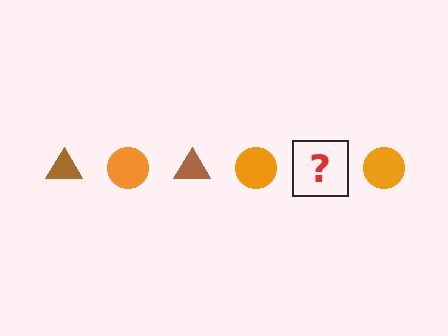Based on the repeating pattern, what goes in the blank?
The blank should be a brown triangle.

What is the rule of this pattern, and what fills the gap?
The rule is that the pattern alternates between brown triangle and orange circle. The gap should be filled with a brown triangle.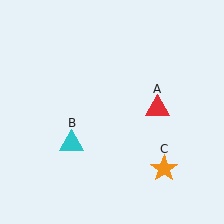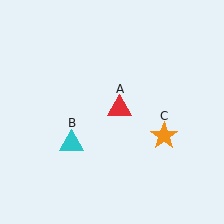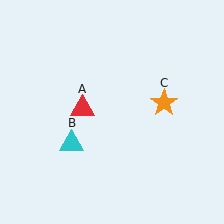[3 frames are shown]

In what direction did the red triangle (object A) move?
The red triangle (object A) moved left.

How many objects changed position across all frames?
2 objects changed position: red triangle (object A), orange star (object C).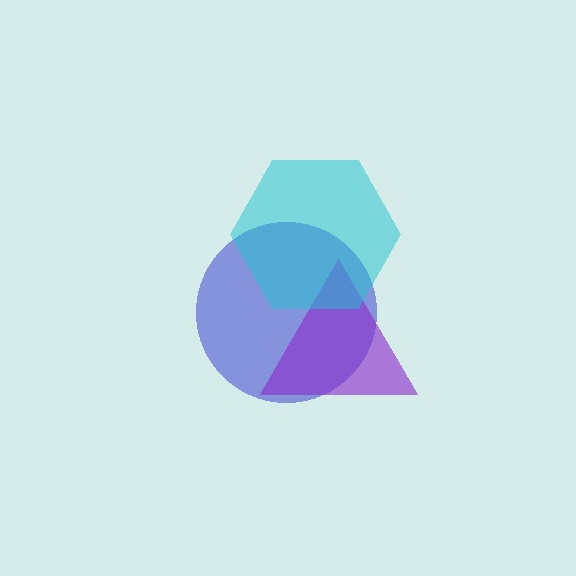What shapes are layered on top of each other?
The layered shapes are: a blue circle, a purple triangle, a cyan hexagon.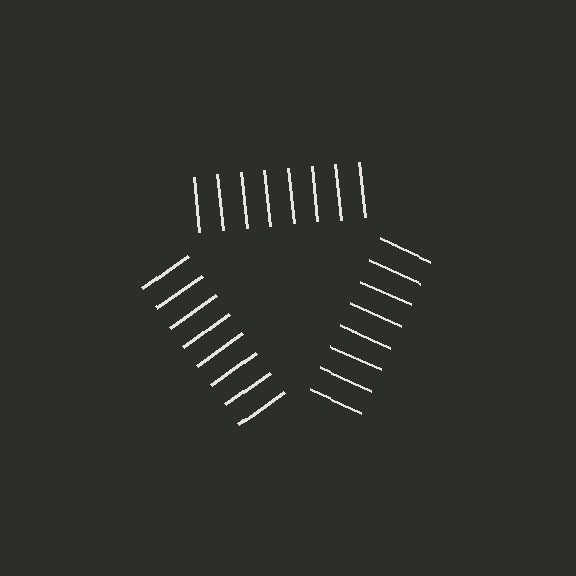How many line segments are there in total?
24 — 8 along each of the 3 edges.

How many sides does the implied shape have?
3 sides — the line-ends trace a triangle.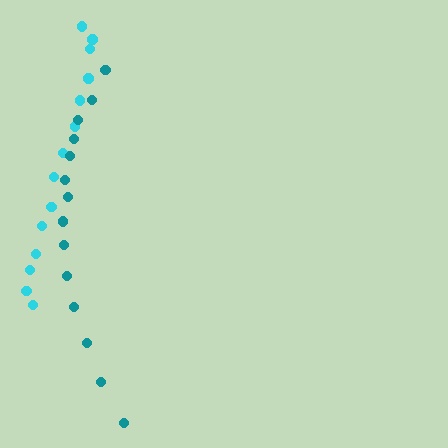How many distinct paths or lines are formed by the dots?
There are 2 distinct paths.